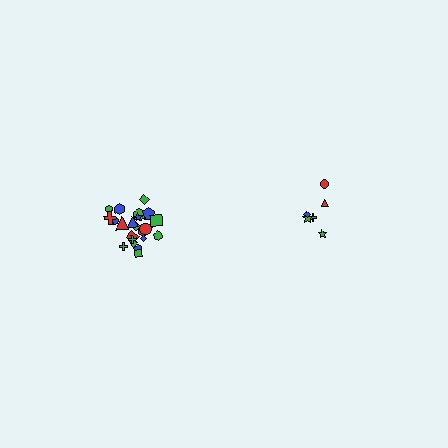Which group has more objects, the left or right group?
The left group.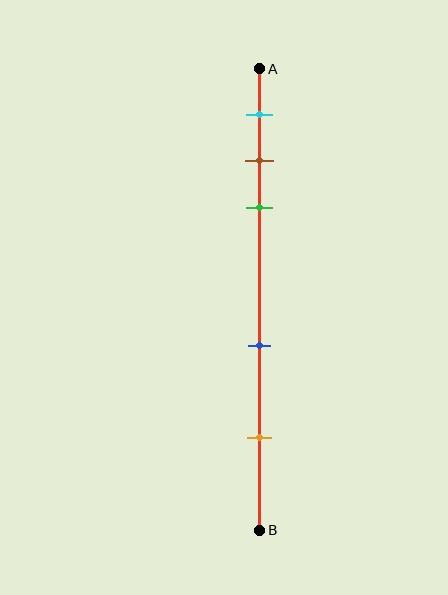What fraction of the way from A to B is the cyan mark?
The cyan mark is approximately 10% (0.1) of the way from A to B.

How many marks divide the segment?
There are 5 marks dividing the segment.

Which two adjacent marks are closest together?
The brown and green marks are the closest adjacent pair.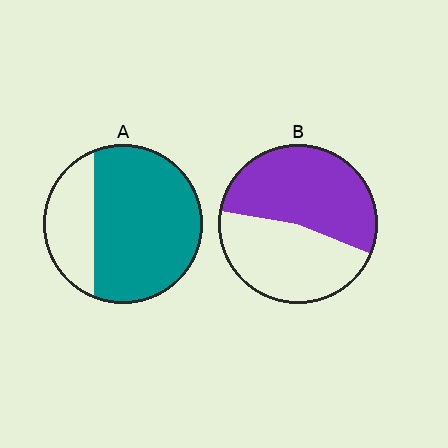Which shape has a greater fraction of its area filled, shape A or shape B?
Shape A.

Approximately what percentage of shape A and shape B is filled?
A is approximately 75% and B is approximately 55%.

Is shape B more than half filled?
Roughly half.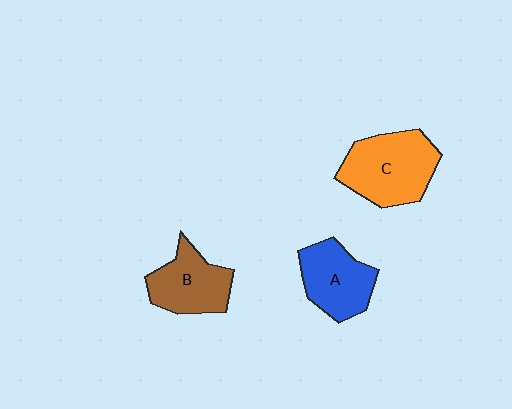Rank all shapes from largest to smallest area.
From largest to smallest: C (orange), B (brown), A (blue).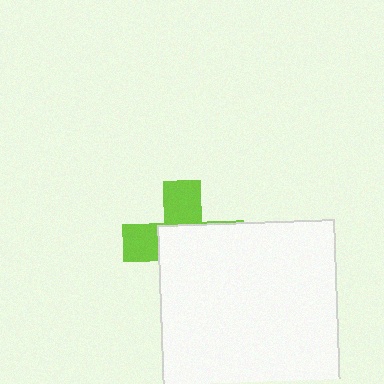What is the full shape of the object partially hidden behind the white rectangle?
The partially hidden object is a lime cross.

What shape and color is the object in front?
The object in front is a white rectangle.